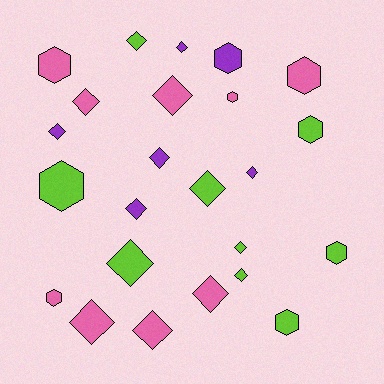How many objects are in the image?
There are 24 objects.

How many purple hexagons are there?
There is 1 purple hexagon.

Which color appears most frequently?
Pink, with 9 objects.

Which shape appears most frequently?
Diamond, with 15 objects.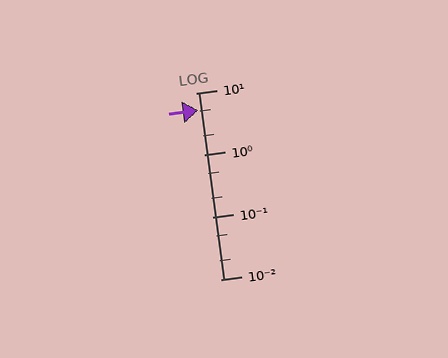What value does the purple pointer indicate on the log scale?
The pointer indicates approximately 5.2.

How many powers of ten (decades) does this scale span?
The scale spans 3 decades, from 0.01 to 10.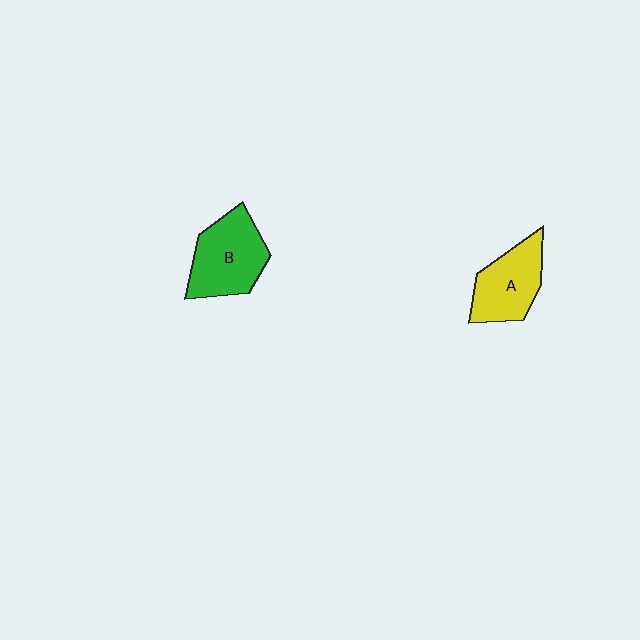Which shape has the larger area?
Shape B (green).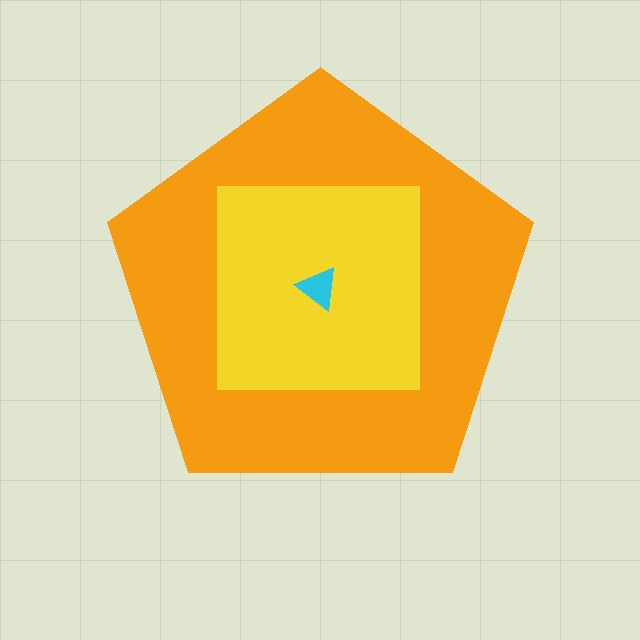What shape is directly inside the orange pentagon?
The yellow square.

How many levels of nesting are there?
3.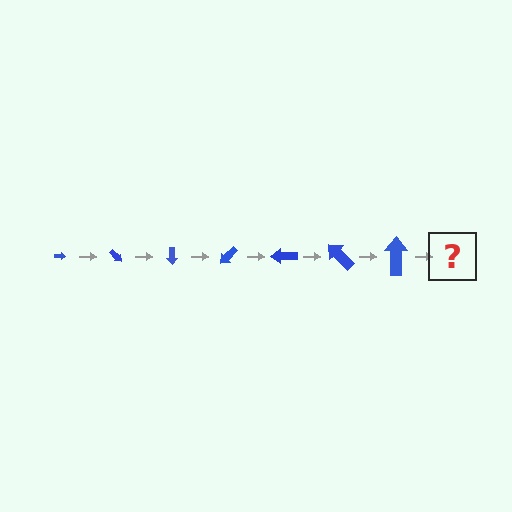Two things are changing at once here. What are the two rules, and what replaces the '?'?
The two rules are that the arrow grows larger each step and it rotates 45 degrees each step. The '?' should be an arrow, larger than the previous one and rotated 315 degrees from the start.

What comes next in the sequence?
The next element should be an arrow, larger than the previous one and rotated 315 degrees from the start.